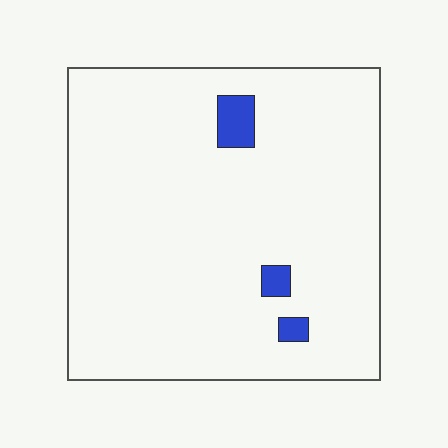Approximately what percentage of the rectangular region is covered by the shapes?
Approximately 5%.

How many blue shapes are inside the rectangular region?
3.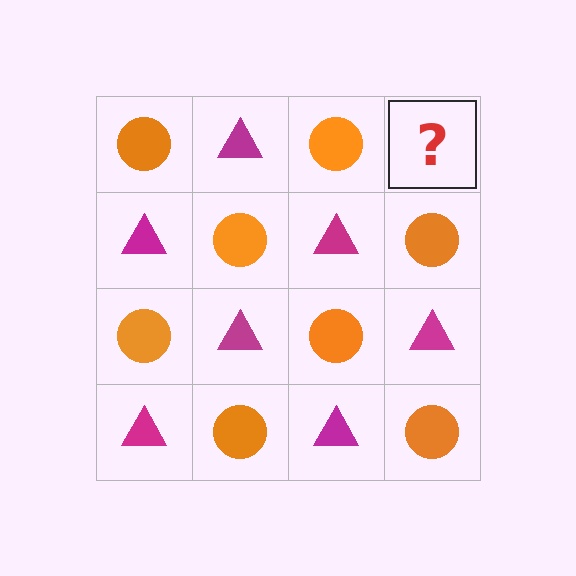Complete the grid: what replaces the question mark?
The question mark should be replaced with a magenta triangle.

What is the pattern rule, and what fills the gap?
The rule is that it alternates orange circle and magenta triangle in a checkerboard pattern. The gap should be filled with a magenta triangle.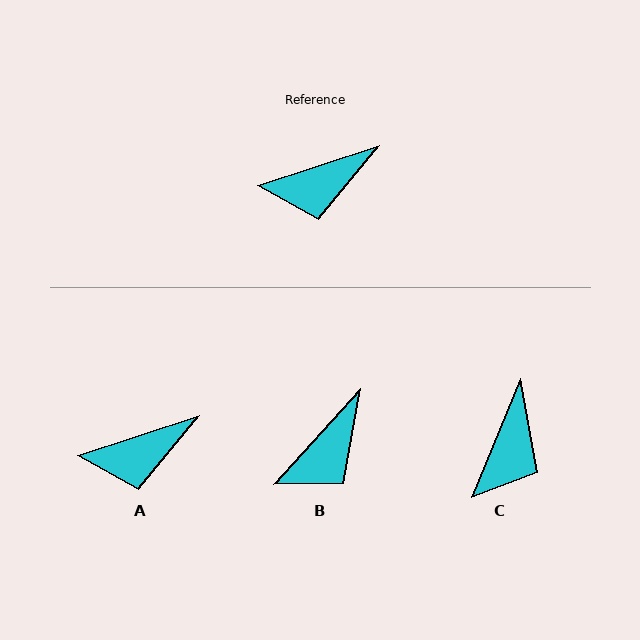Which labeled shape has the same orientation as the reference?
A.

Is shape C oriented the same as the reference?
No, it is off by about 49 degrees.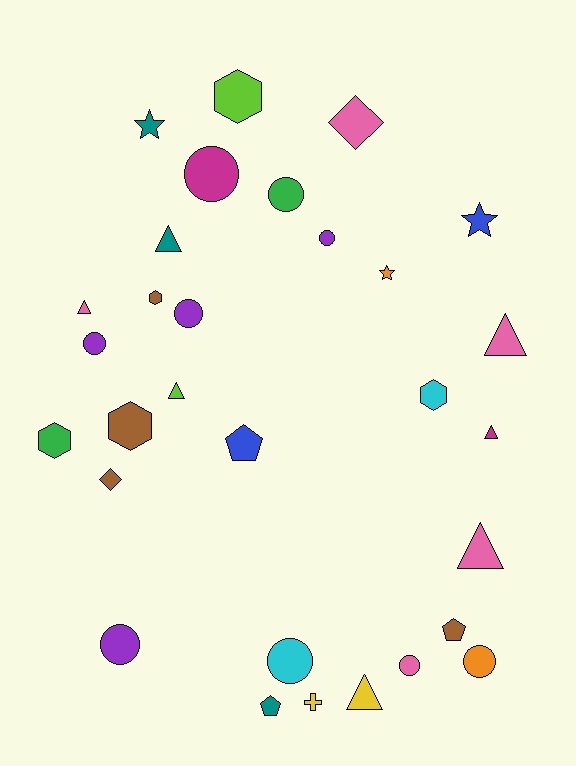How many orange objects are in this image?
There are 2 orange objects.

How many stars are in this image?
There are 3 stars.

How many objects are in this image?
There are 30 objects.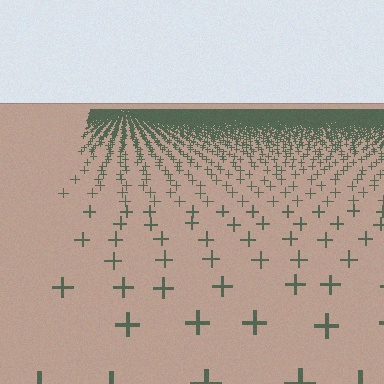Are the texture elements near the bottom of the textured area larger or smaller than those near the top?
Larger. Near the bottom, elements are closer to the viewer and appear at a bigger on-screen size.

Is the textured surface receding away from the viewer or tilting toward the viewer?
The surface is receding away from the viewer. Texture elements get smaller and denser toward the top.